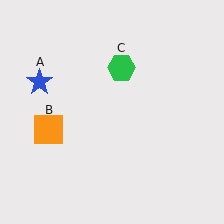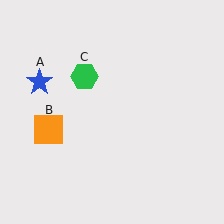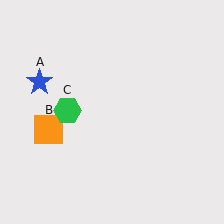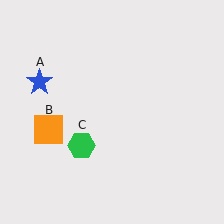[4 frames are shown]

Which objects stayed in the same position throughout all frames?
Blue star (object A) and orange square (object B) remained stationary.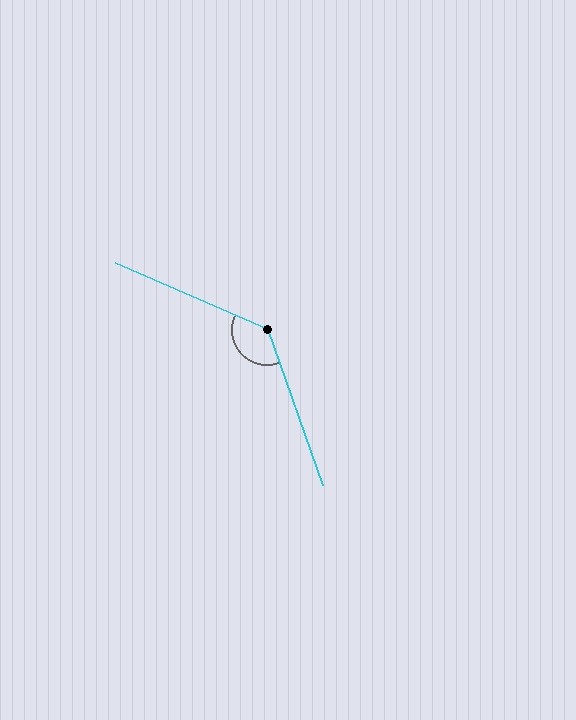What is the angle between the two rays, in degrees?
Approximately 133 degrees.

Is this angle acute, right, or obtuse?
It is obtuse.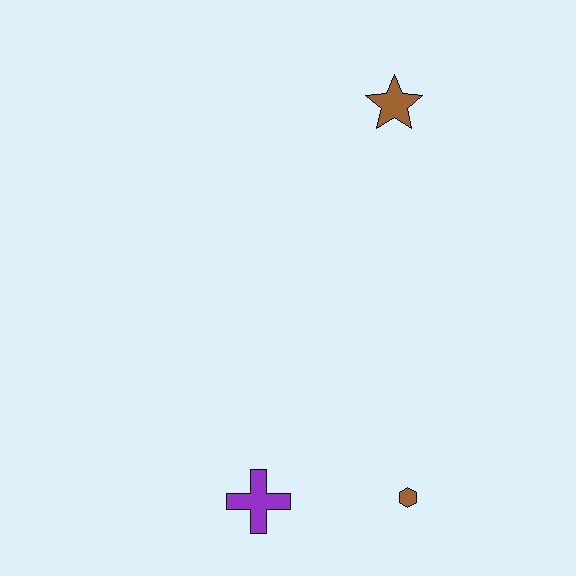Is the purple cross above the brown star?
No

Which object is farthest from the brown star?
The purple cross is farthest from the brown star.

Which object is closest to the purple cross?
The brown hexagon is closest to the purple cross.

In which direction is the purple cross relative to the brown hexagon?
The purple cross is to the left of the brown hexagon.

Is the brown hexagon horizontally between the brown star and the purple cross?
No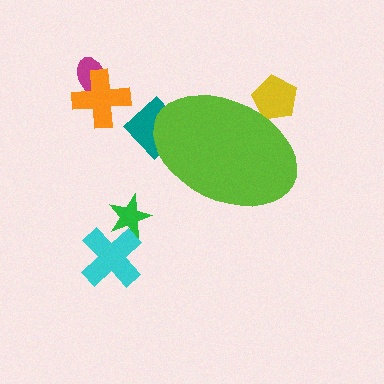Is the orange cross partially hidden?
No, the orange cross is fully visible.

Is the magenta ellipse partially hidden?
No, the magenta ellipse is fully visible.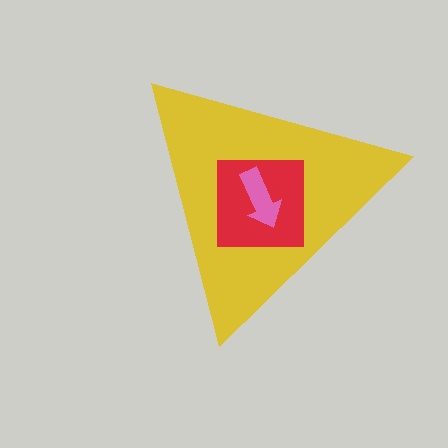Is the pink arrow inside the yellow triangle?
Yes.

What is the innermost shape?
The pink arrow.